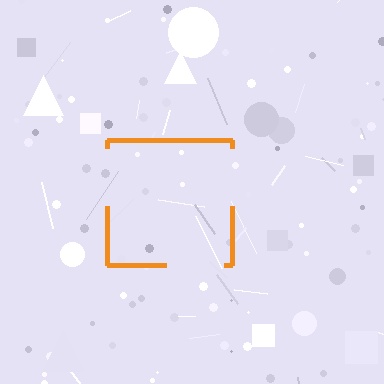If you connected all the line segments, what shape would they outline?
They would outline a square.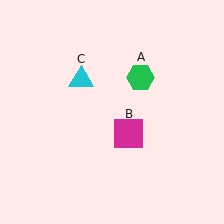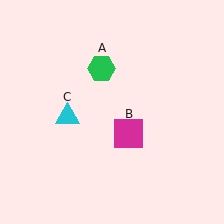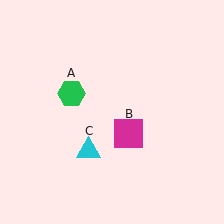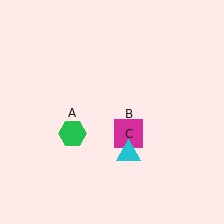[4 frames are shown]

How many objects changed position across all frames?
2 objects changed position: green hexagon (object A), cyan triangle (object C).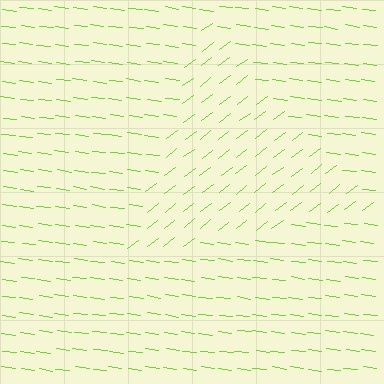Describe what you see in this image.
The image is filled with small lime line segments. A triangle region in the image has lines oriented differently from the surrounding lines, creating a visible texture boundary.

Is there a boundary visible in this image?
Yes, there is a texture boundary formed by a change in line orientation.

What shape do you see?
I see a triangle.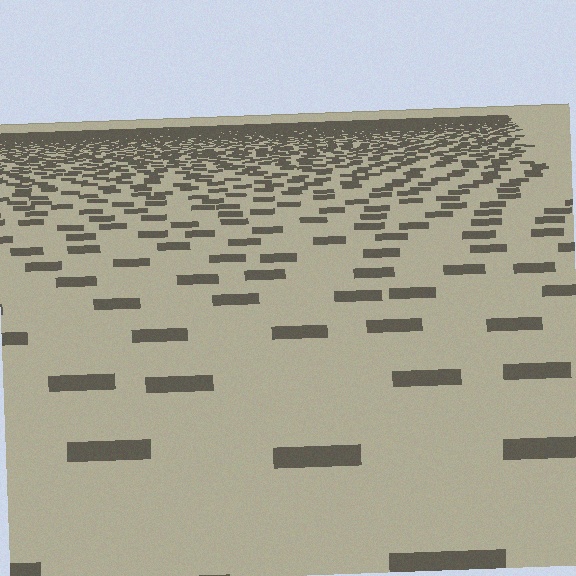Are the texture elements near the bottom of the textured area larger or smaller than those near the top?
Larger. Near the bottom, elements are closer to the viewer and appear at a bigger on-screen size.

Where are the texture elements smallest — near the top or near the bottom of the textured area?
Near the top.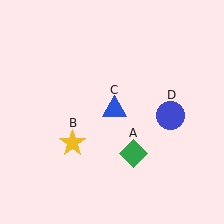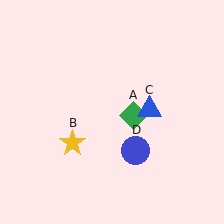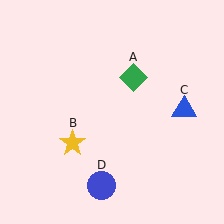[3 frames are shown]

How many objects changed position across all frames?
3 objects changed position: green diamond (object A), blue triangle (object C), blue circle (object D).